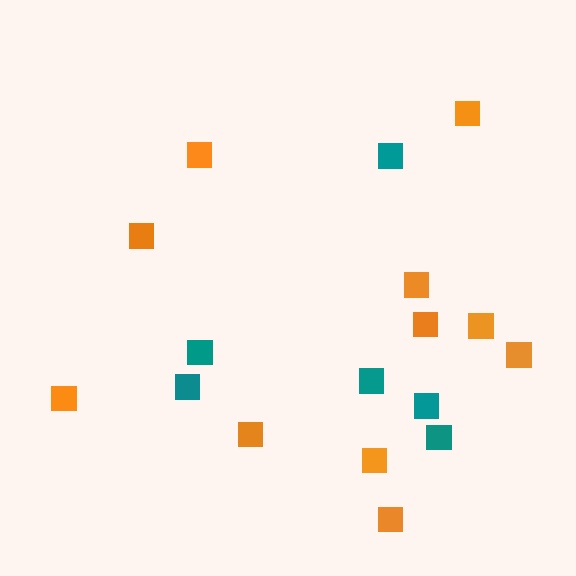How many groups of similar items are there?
There are 2 groups: one group of teal squares (6) and one group of orange squares (11).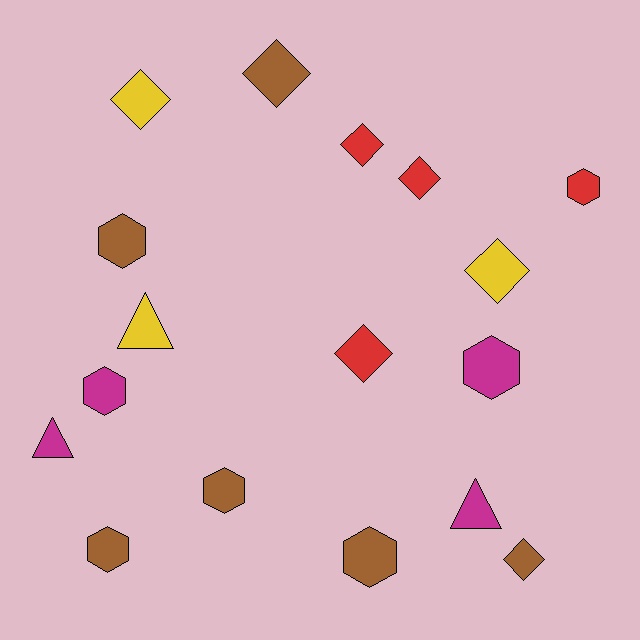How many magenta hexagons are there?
There are 2 magenta hexagons.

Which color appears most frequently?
Brown, with 6 objects.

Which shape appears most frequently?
Diamond, with 7 objects.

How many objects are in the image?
There are 17 objects.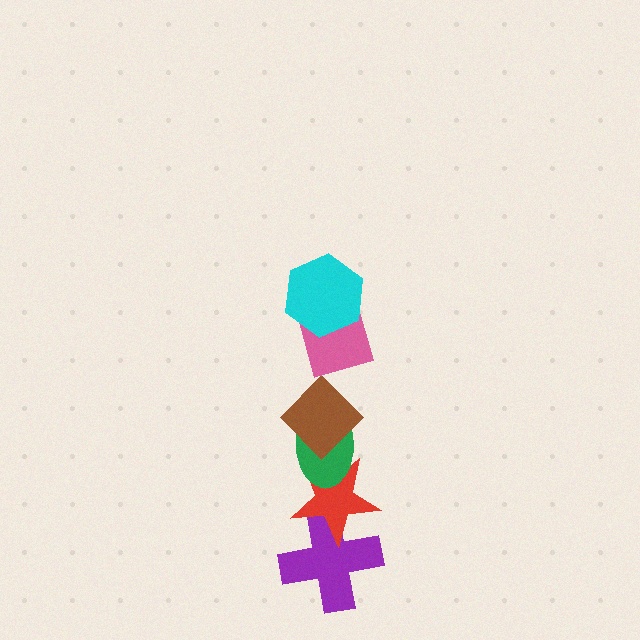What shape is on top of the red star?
The green ellipse is on top of the red star.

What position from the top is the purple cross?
The purple cross is 6th from the top.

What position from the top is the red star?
The red star is 5th from the top.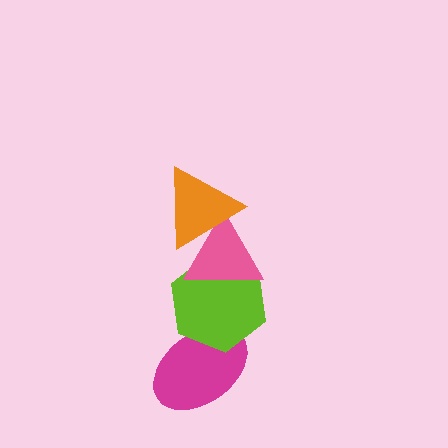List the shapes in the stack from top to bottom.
From top to bottom: the orange triangle, the pink triangle, the lime hexagon, the magenta ellipse.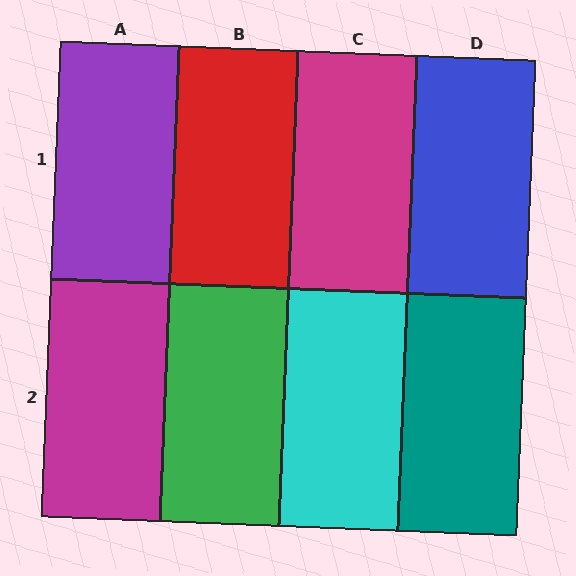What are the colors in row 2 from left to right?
Magenta, green, cyan, teal.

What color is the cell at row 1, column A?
Purple.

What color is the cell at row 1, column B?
Red.